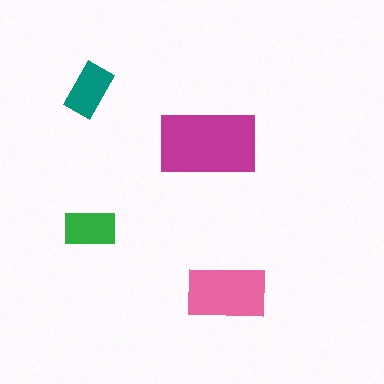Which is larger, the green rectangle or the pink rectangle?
The pink one.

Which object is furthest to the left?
The teal rectangle is leftmost.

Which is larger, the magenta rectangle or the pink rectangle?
The magenta one.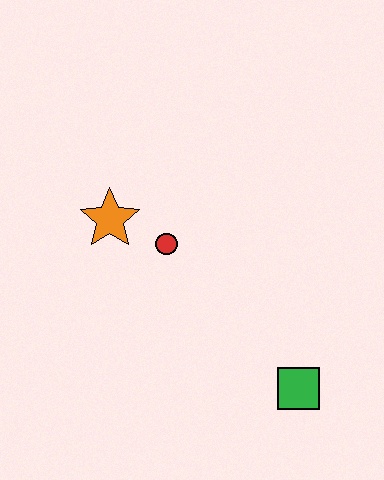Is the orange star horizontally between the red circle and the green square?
No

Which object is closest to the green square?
The red circle is closest to the green square.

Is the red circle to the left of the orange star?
No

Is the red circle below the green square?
No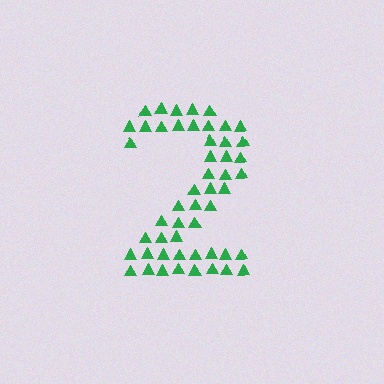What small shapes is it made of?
It is made of small triangles.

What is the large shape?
The large shape is the digit 2.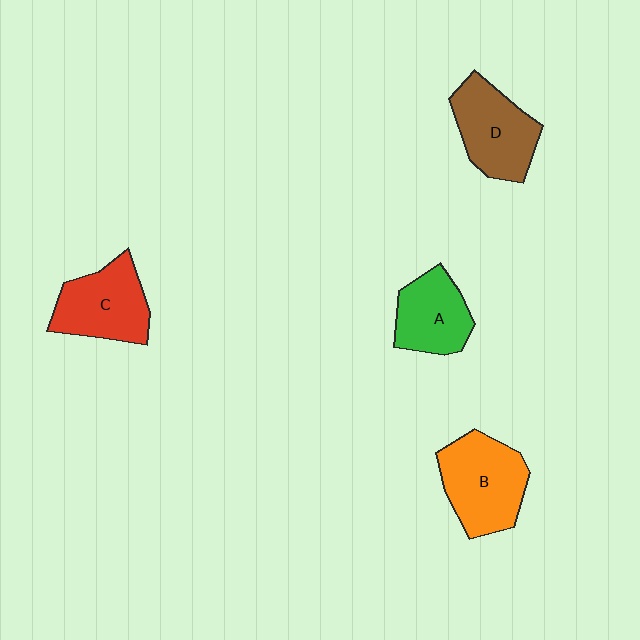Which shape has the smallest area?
Shape A (green).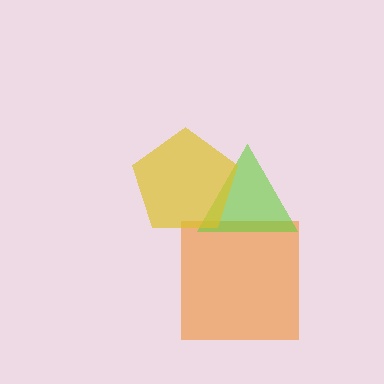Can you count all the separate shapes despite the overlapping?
Yes, there are 3 separate shapes.